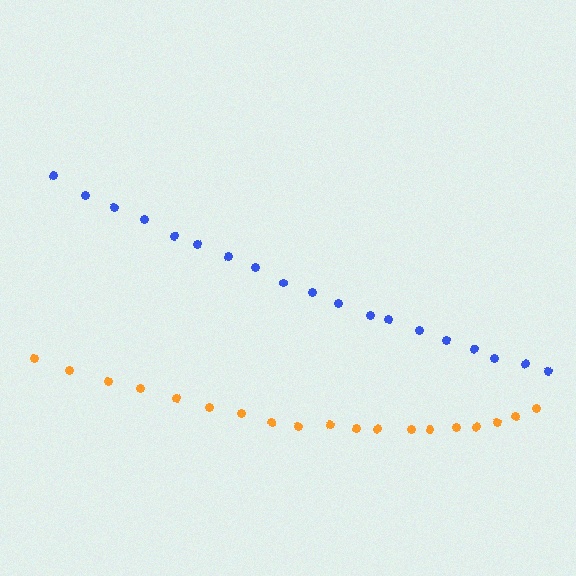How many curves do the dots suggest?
There are 2 distinct paths.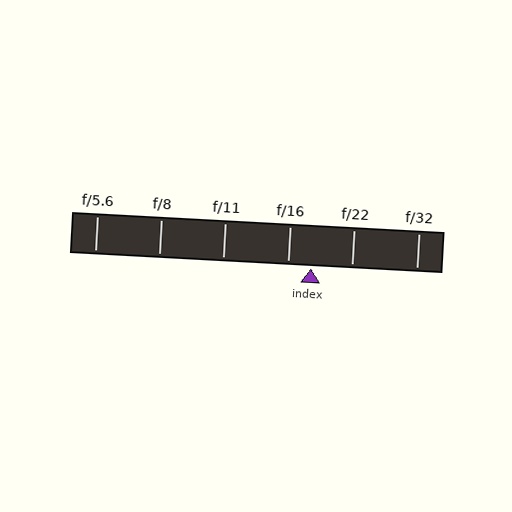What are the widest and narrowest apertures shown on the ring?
The widest aperture shown is f/5.6 and the narrowest is f/32.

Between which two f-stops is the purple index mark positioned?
The index mark is between f/16 and f/22.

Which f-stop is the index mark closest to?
The index mark is closest to f/16.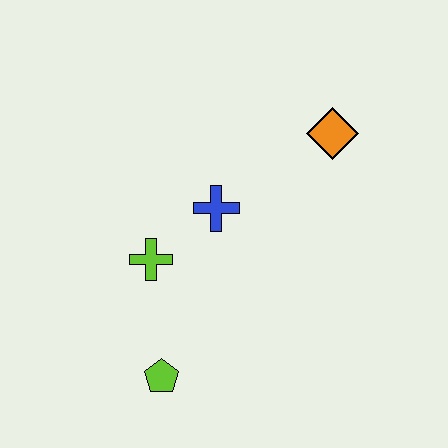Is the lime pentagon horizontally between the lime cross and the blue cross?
Yes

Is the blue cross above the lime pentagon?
Yes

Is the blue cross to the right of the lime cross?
Yes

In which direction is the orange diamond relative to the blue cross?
The orange diamond is to the right of the blue cross.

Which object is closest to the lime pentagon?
The lime cross is closest to the lime pentagon.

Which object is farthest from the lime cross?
The orange diamond is farthest from the lime cross.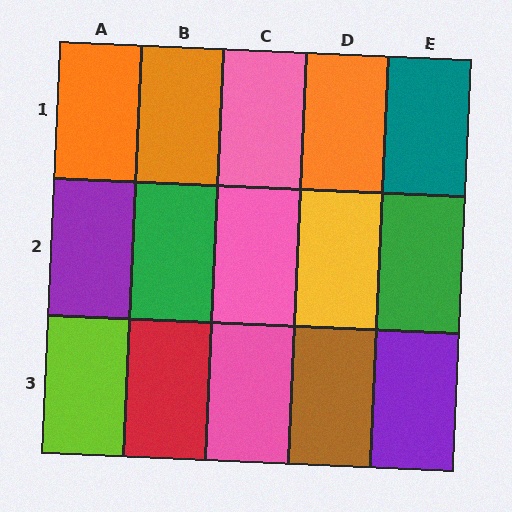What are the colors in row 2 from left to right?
Purple, green, pink, yellow, green.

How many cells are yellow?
1 cell is yellow.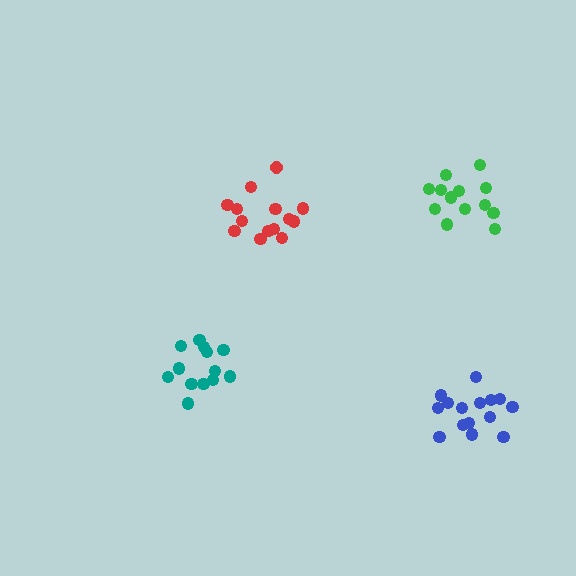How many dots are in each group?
Group 1: 13 dots, Group 2: 14 dots, Group 3: 13 dots, Group 4: 15 dots (55 total).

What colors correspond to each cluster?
The clusters are colored: teal, red, green, blue.